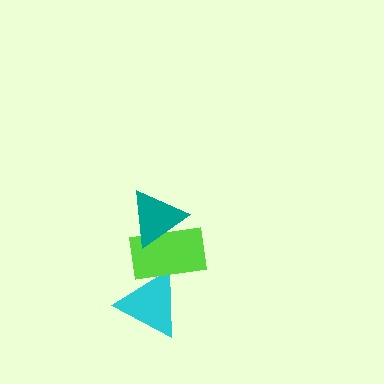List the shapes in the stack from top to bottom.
From top to bottom: the teal triangle, the lime rectangle, the cyan triangle.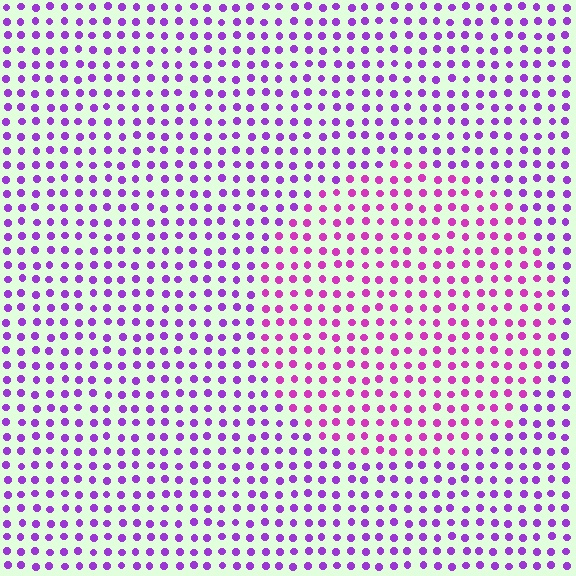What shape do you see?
I see a circle.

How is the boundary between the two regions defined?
The boundary is defined purely by a slight shift in hue (about 29 degrees). Spacing, size, and orientation are identical on both sides.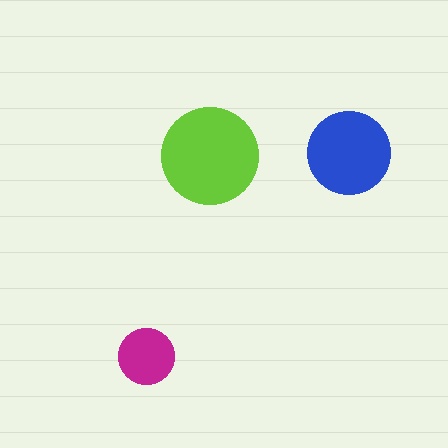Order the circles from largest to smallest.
the lime one, the blue one, the magenta one.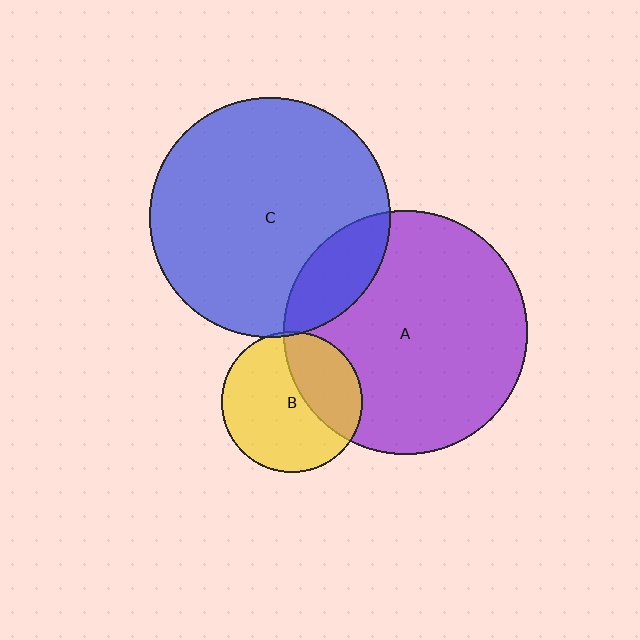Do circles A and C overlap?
Yes.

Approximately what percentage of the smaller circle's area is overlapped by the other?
Approximately 15%.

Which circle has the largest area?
Circle A (purple).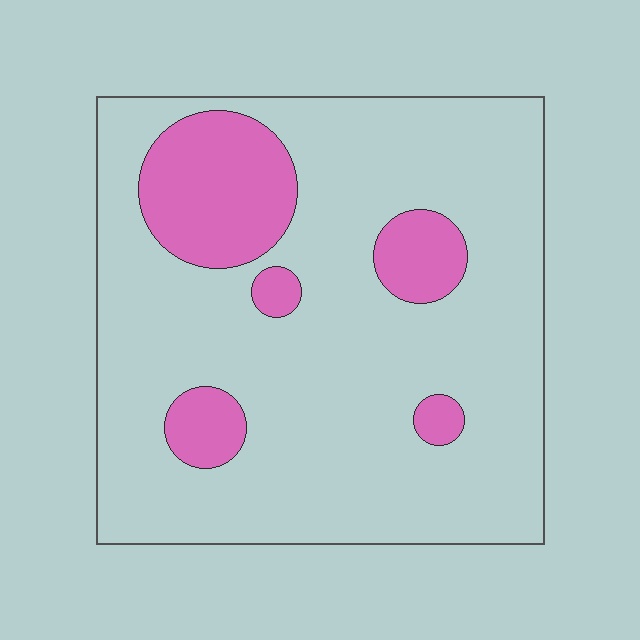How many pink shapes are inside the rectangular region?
5.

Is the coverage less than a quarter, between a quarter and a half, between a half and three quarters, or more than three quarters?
Less than a quarter.